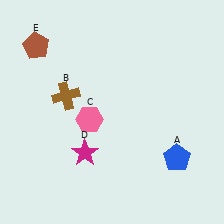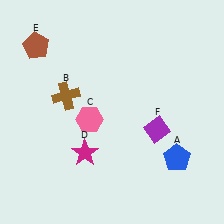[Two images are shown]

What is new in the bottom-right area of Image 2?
A purple diamond (F) was added in the bottom-right area of Image 2.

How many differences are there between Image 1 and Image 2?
There is 1 difference between the two images.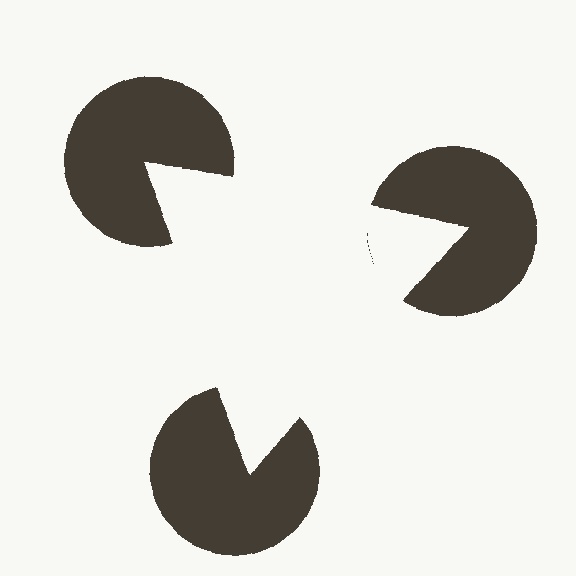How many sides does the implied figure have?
3 sides.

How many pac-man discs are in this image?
There are 3 — one at each vertex of the illusory triangle.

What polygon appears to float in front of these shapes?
An illusory triangle — its edges are inferred from the aligned wedge cuts in the pac-man discs, not physically drawn.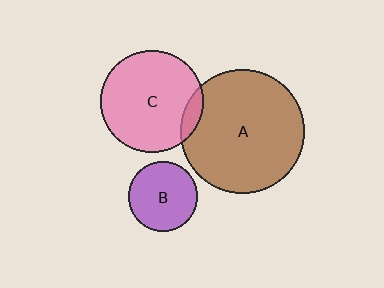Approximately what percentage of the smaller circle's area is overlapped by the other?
Approximately 10%.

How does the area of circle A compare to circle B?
Approximately 3.2 times.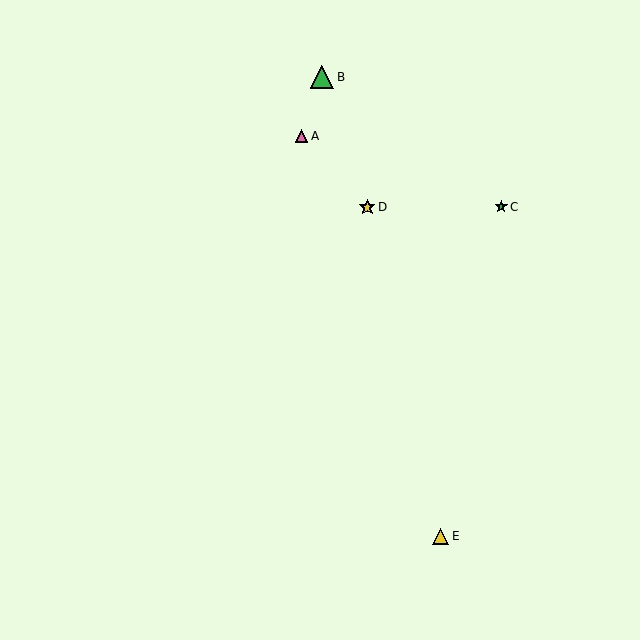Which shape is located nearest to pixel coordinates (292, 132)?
The pink triangle (labeled A) at (301, 136) is nearest to that location.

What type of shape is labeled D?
Shape D is a yellow star.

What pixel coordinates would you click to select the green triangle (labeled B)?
Click at (322, 77) to select the green triangle B.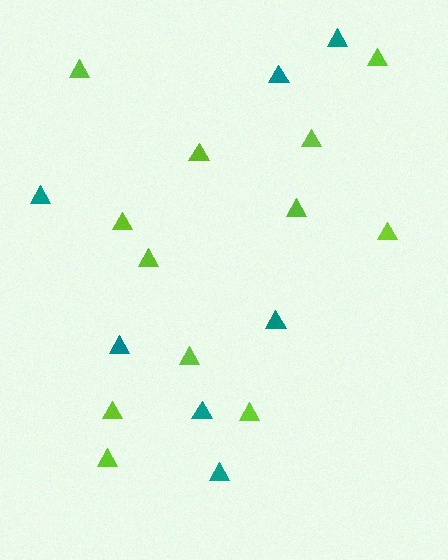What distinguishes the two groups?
There are 2 groups: one group of lime triangles (12) and one group of teal triangles (7).